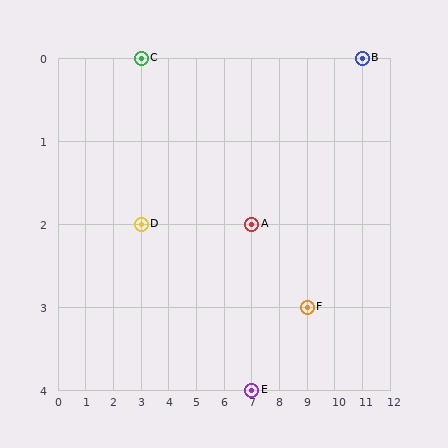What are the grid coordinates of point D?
Point D is at grid coordinates (3, 2).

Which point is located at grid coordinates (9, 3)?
Point F is at (9, 3).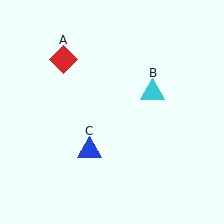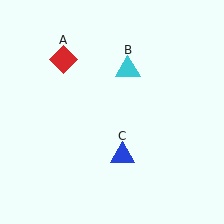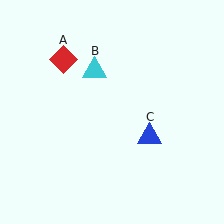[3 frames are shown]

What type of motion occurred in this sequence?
The cyan triangle (object B), blue triangle (object C) rotated counterclockwise around the center of the scene.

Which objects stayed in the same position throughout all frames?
Red diamond (object A) remained stationary.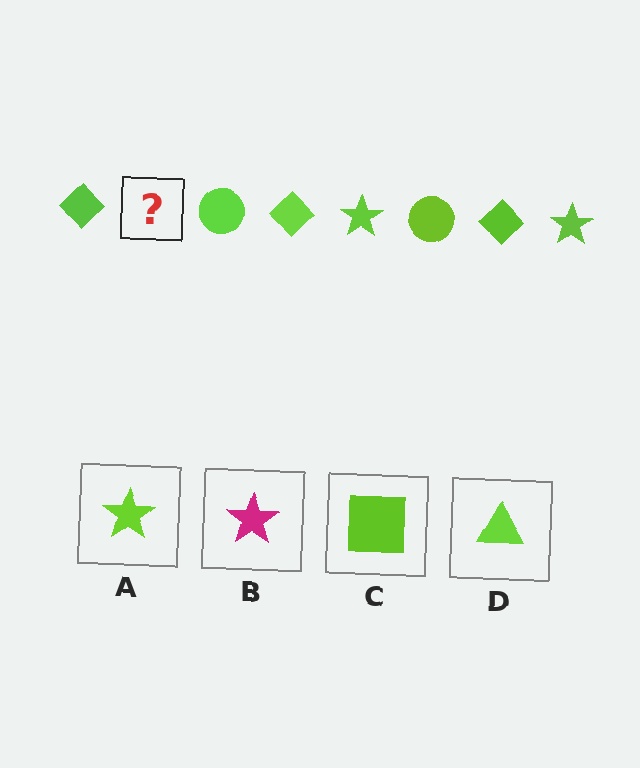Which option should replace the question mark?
Option A.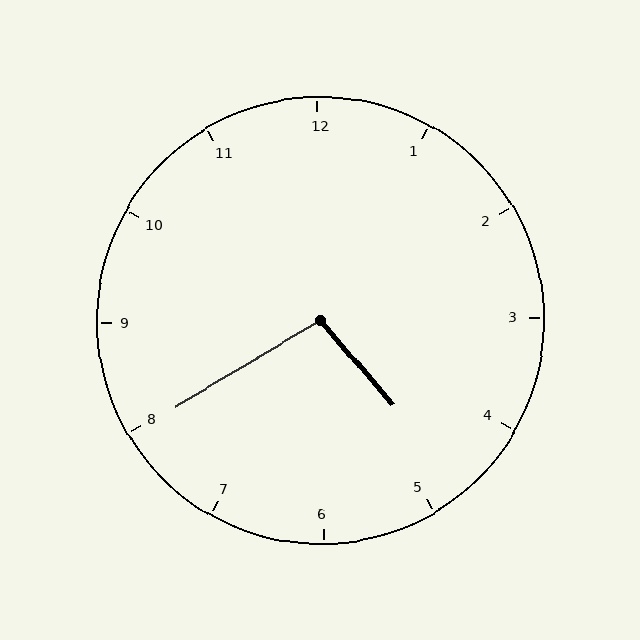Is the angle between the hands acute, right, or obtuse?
It is obtuse.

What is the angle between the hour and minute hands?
Approximately 100 degrees.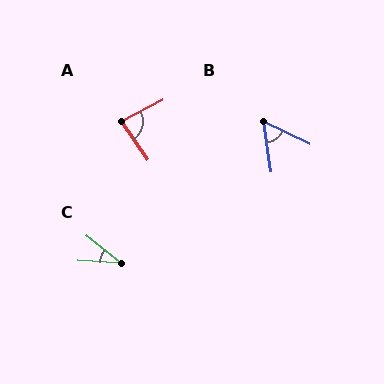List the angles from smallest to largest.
C (36°), B (56°), A (83°).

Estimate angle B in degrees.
Approximately 56 degrees.